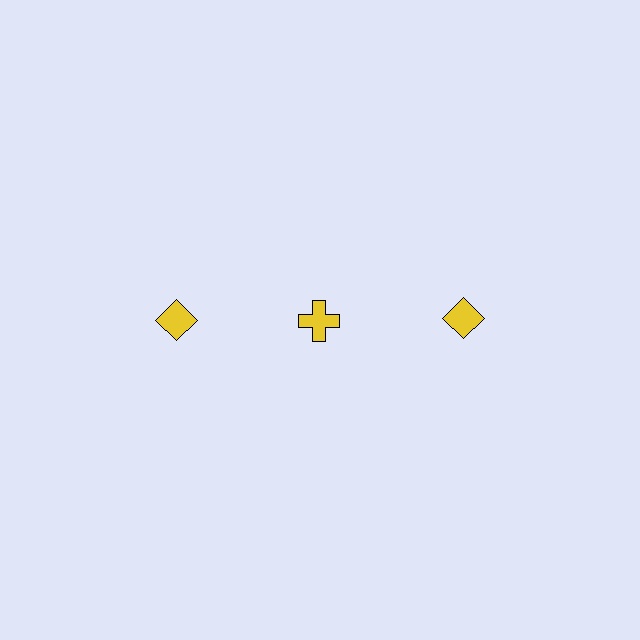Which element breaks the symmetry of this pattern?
The yellow cross in the top row, second from left column breaks the symmetry. All other shapes are yellow diamonds.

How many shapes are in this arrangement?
There are 3 shapes arranged in a grid pattern.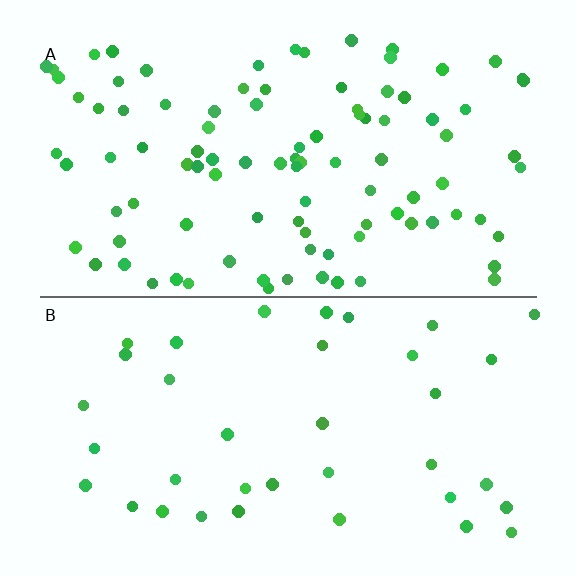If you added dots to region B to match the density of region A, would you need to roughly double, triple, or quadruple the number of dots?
Approximately triple.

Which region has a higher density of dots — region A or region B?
A (the top).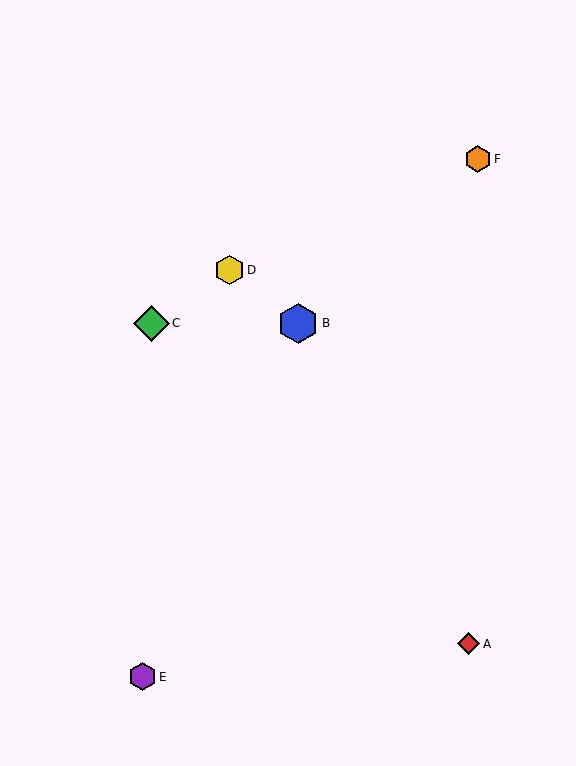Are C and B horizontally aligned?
Yes, both are at y≈323.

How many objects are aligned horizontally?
2 objects (B, C) are aligned horizontally.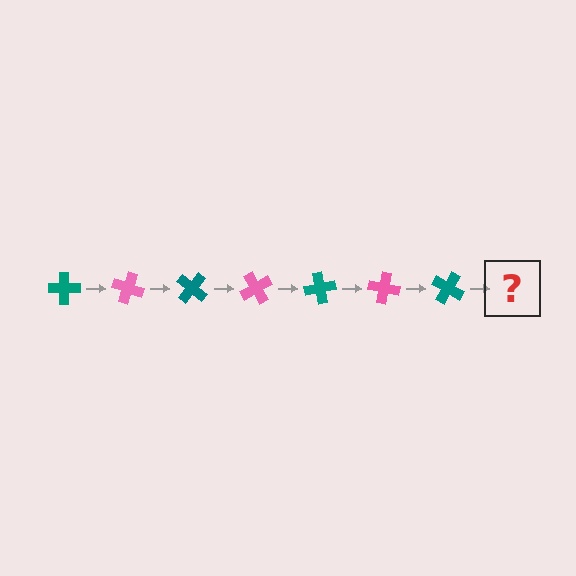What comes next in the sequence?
The next element should be a pink cross, rotated 140 degrees from the start.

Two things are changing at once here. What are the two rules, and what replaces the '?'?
The two rules are that it rotates 20 degrees each step and the color cycles through teal and pink. The '?' should be a pink cross, rotated 140 degrees from the start.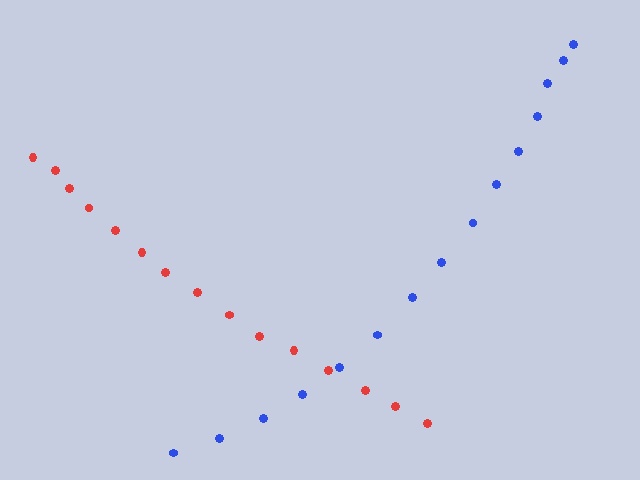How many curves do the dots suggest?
There are 2 distinct paths.